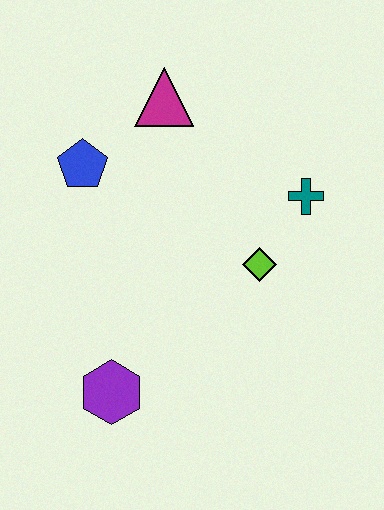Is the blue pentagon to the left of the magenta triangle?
Yes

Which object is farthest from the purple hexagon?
The magenta triangle is farthest from the purple hexagon.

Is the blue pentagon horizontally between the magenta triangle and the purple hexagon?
No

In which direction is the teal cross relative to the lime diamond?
The teal cross is above the lime diamond.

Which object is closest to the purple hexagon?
The lime diamond is closest to the purple hexagon.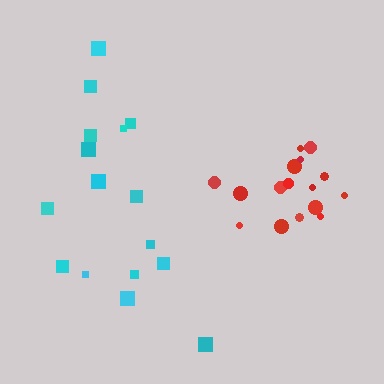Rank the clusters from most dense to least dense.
red, cyan.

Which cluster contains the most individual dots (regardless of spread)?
Cyan (16).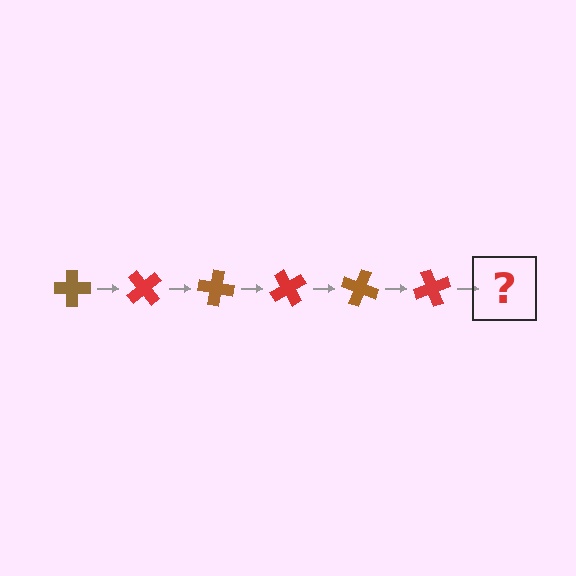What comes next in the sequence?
The next element should be a brown cross, rotated 300 degrees from the start.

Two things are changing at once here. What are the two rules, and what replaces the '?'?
The two rules are that it rotates 50 degrees each step and the color cycles through brown and red. The '?' should be a brown cross, rotated 300 degrees from the start.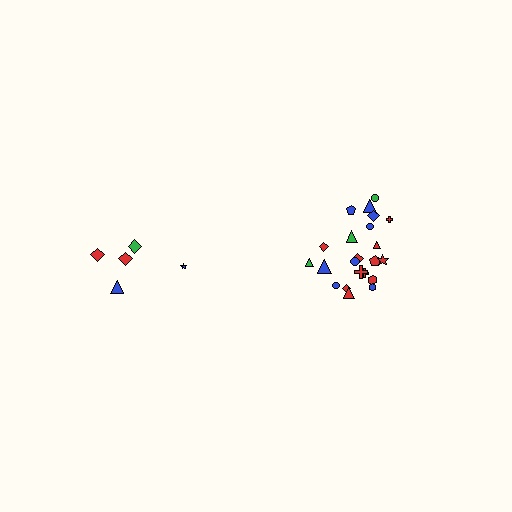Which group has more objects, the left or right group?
The right group.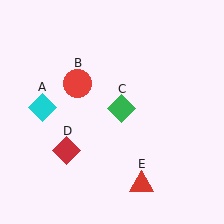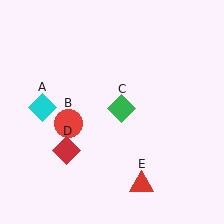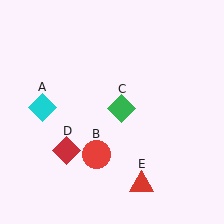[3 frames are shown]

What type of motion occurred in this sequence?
The red circle (object B) rotated counterclockwise around the center of the scene.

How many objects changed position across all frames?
1 object changed position: red circle (object B).